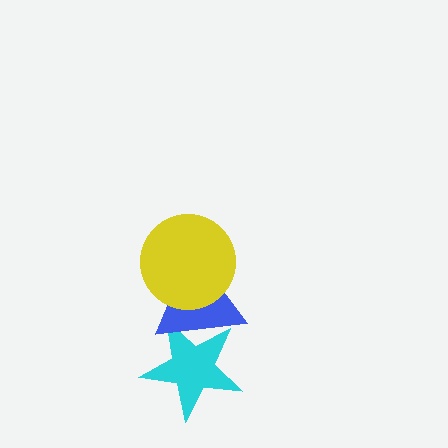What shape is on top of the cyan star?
The blue triangle is on top of the cyan star.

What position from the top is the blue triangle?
The blue triangle is 2nd from the top.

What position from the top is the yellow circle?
The yellow circle is 1st from the top.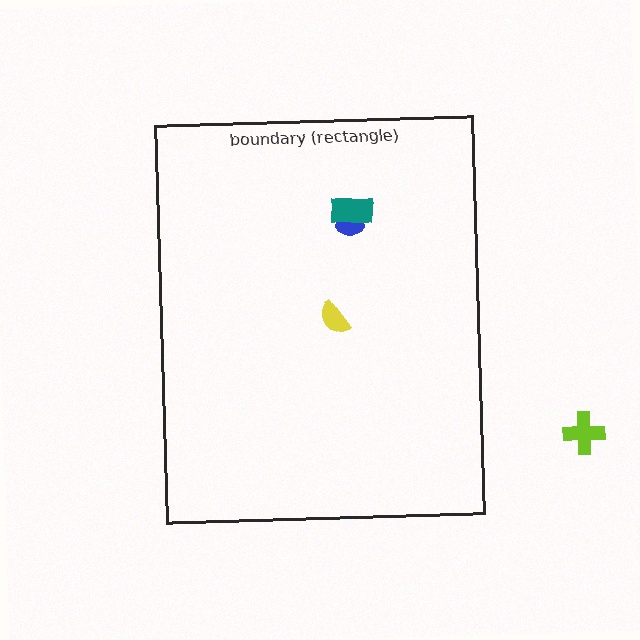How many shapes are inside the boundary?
3 inside, 1 outside.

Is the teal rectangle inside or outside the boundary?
Inside.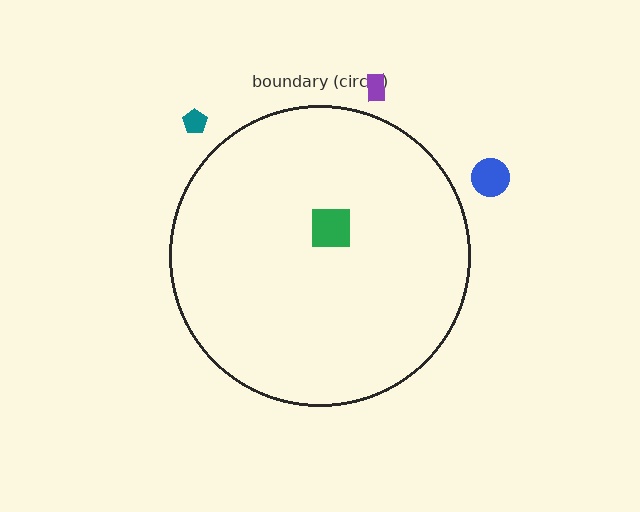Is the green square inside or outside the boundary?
Inside.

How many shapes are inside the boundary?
1 inside, 3 outside.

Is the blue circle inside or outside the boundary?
Outside.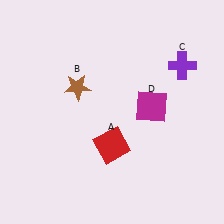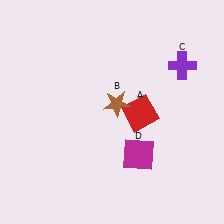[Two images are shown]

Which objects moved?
The objects that moved are: the red square (A), the brown star (B), the magenta square (D).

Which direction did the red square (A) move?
The red square (A) moved up.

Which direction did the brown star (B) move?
The brown star (B) moved right.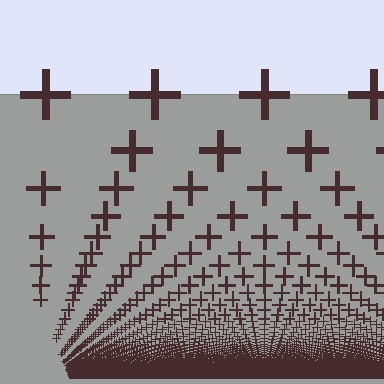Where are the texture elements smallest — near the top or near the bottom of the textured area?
Near the bottom.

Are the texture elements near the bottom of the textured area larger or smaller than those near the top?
Smaller. The gradient is inverted — elements near the bottom are smaller and denser.